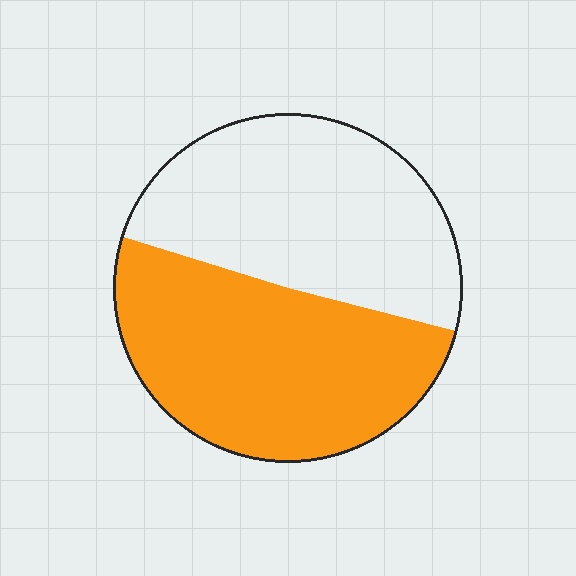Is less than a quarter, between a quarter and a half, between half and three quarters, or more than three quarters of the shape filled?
Between half and three quarters.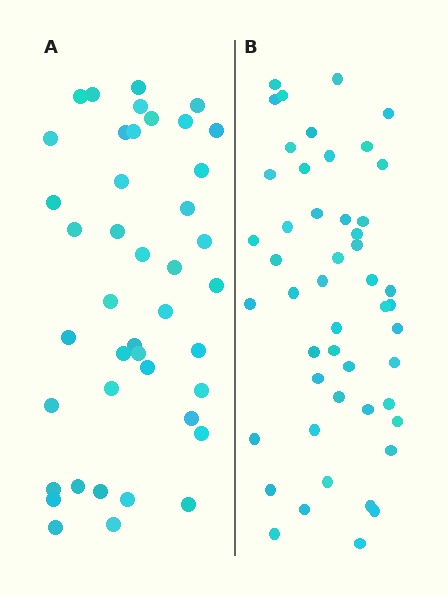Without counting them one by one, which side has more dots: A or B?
Region B (the right region) has more dots.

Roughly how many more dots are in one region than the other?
Region B has roughly 8 or so more dots than region A.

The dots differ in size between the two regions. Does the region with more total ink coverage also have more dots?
No. Region A has more total ink coverage because its dots are larger, but region B actually contains more individual dots. Total area can be misleading — the number of items is what matters here.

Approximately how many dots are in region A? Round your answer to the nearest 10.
About 40 dots. (The exact count is 42, which rounds to 40.)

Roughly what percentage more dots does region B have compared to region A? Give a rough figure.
About 15% more.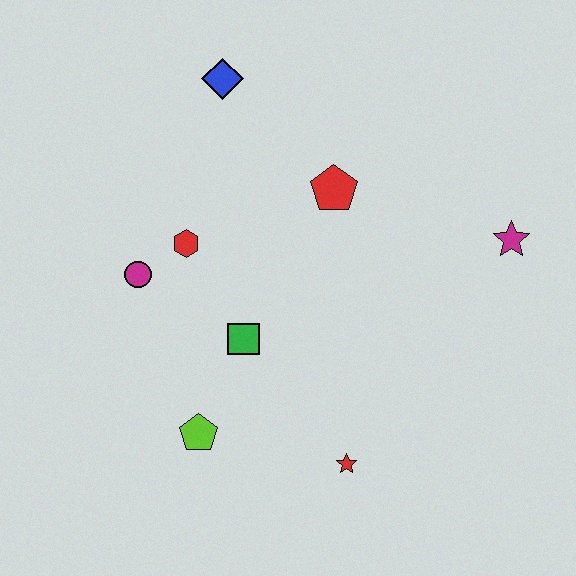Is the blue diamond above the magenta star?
Yes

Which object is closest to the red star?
The lime pentagon is closest to the red star.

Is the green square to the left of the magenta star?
Yes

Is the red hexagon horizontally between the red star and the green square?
No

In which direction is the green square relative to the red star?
The green square is above the red star.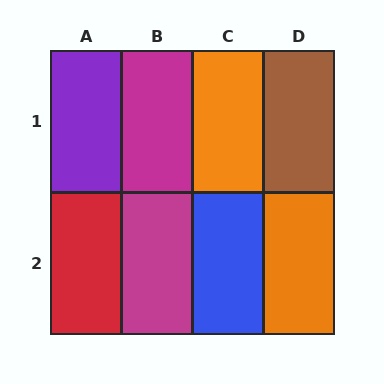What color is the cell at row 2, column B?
Magenta.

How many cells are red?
1 cell is red.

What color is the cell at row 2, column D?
Orange.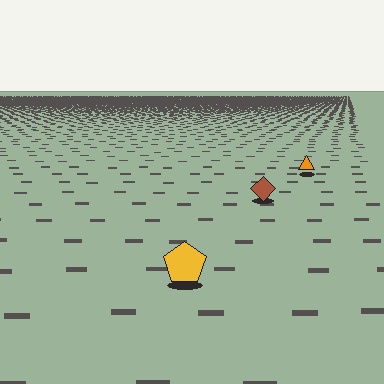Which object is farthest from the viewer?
The orange triangle is farthest from the viewer. It appears smaller and the ground texture around it is denser.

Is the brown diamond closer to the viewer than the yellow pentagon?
No. The yellow pentagon is closer — you can tell from the texture gradient: the ground texture is coarser near it.